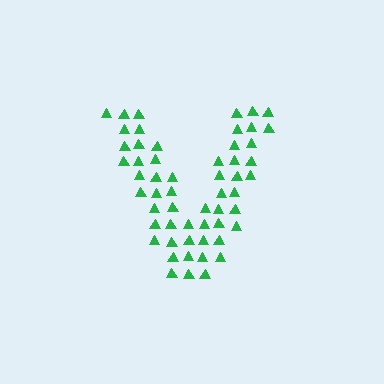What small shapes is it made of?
It is made of small triangles.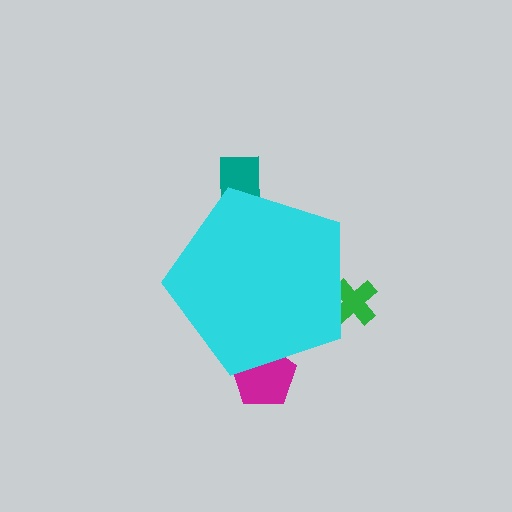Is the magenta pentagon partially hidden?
Yes, the magenta pentagon is partially hidden behind the cyan pentagon.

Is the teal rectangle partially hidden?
Yes, the teal rectangle is partially hidden behind the cyan pentagon.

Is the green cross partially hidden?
Yes, the green cross is partially hidden behind the cyan pentagon.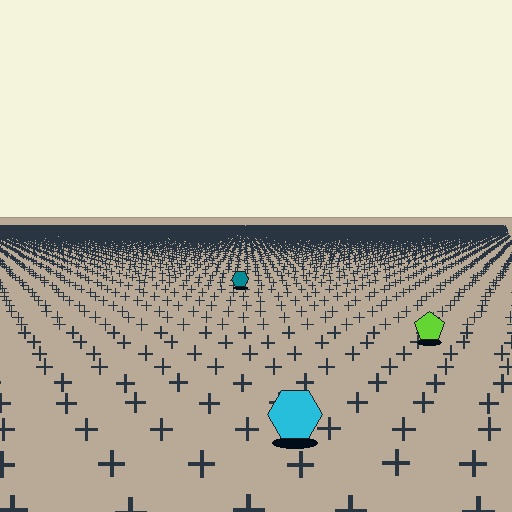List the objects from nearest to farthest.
From nearest to farthest: the cyan hexagon, the lime pentagon, the teal hexagon.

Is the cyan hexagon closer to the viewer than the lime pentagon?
Yes. The cyan hexagon is closer — you can tell from the texture gradient: the ground texture is coarser near it.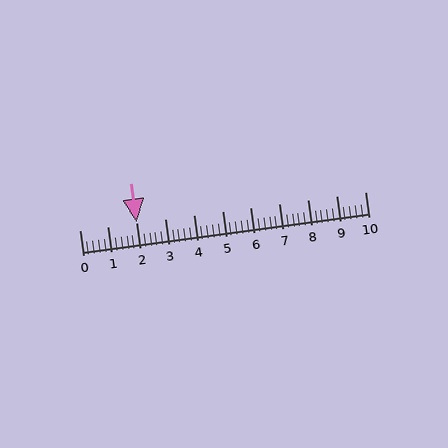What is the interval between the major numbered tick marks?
The major tick marks are spaced 1 units apart.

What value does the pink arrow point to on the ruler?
The pink arrow points to approximately 2.0.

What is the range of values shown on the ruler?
The ruler shows values from 0 to 10.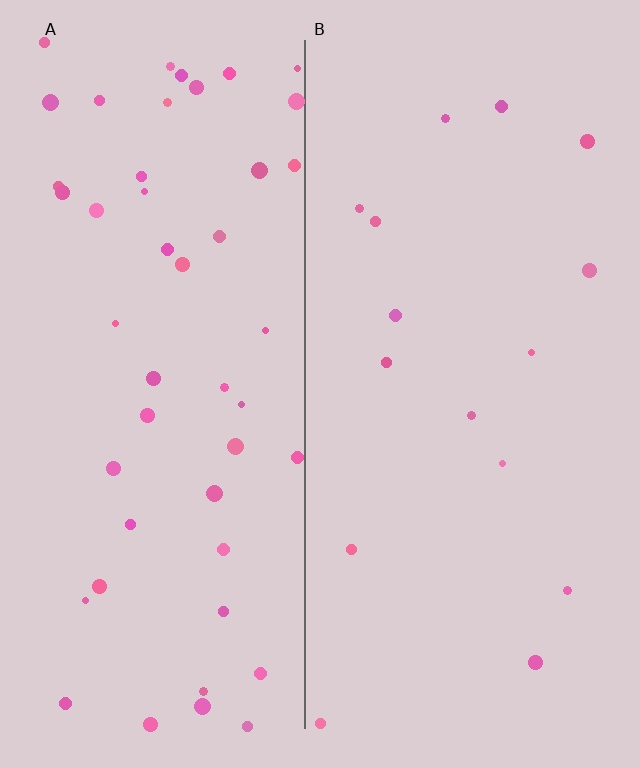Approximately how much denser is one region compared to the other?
Approximately 3.1× — region A over region B.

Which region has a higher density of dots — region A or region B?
A (the left).